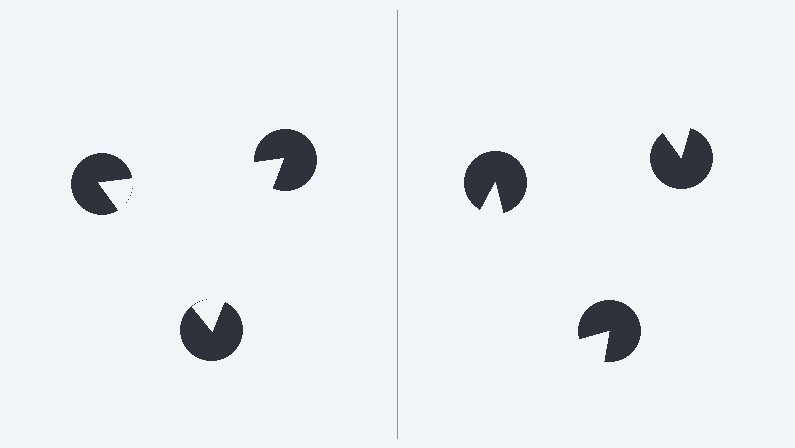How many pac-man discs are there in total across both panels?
6 — 3 on each side.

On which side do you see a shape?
An illusory triangle appears on the left side. On the right side the wedge cuts are rotated, so no coherent shape forms.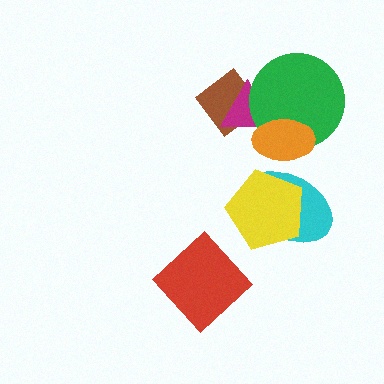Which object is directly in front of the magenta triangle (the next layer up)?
The green circle is directly in front of the magenta triangle.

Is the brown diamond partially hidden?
Yes, it is partially covered by another shape.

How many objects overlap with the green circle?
3 objects overlap with the green circle.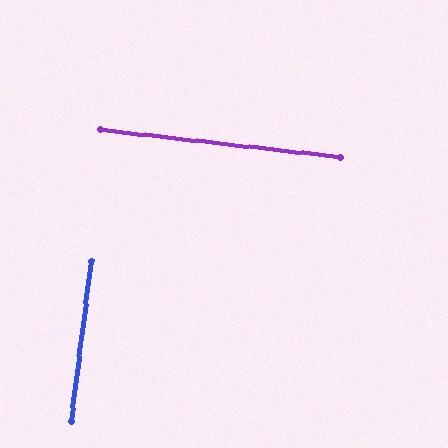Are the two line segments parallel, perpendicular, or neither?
Perpendicular — they meet at approximately 89°.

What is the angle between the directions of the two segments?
Approximately 89 degrees.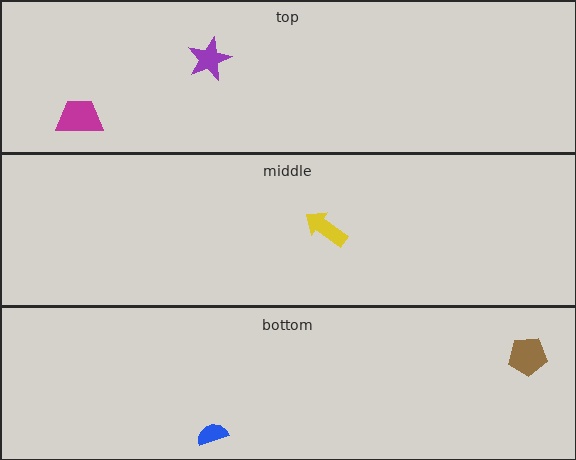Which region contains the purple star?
The top region.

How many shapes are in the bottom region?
2.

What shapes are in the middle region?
The yellow arrow.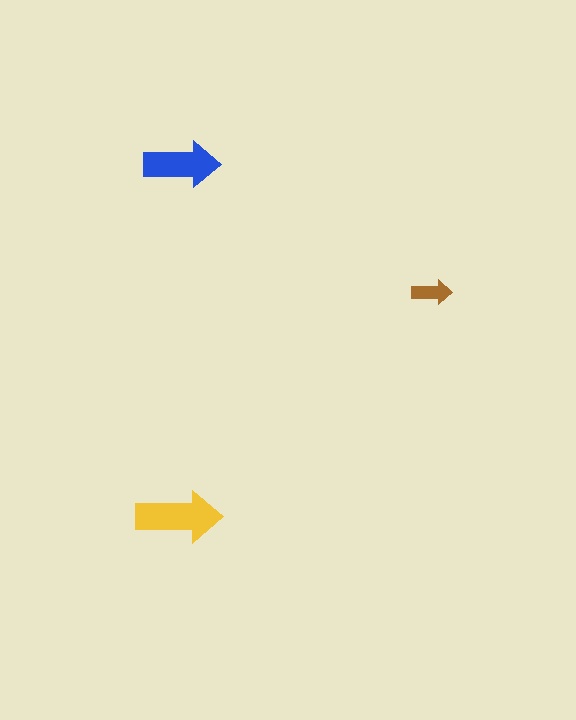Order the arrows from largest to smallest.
the yellow one, the blue one, the brown one.